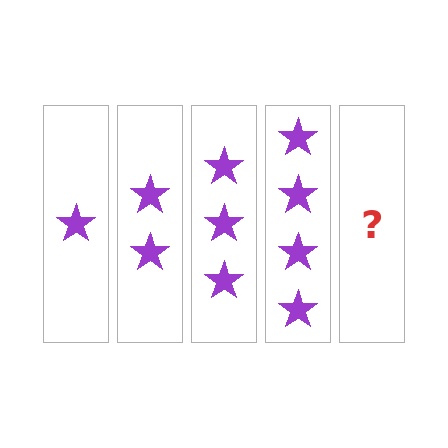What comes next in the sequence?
The next element should be 5 stars.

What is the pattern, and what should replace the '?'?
The pattern is that each step adds one more star. The '?' should be 5 stars.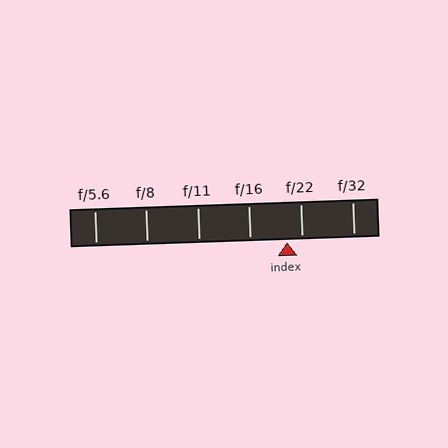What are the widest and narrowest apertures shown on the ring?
The widest aperture shown is f/5.6 and the narrowest is f/32.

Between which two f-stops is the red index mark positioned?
The index mark is between f/16 and f/22.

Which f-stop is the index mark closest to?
The index mark is closest to f/22.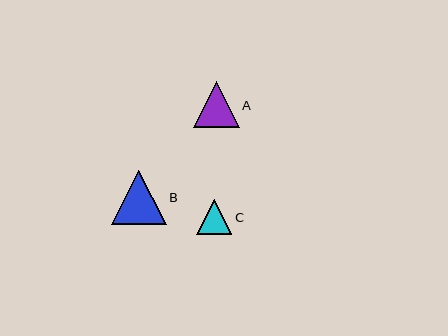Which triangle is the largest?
Triangle B is the largest with a size of approximately 54 pixels.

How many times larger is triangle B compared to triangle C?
Triangle B is approximately 1.5 times the size of triangle C.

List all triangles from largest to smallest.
From largest to smallest: B, A, C.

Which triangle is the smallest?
Triangle C is the smallest with a size of approximately 36 pixels.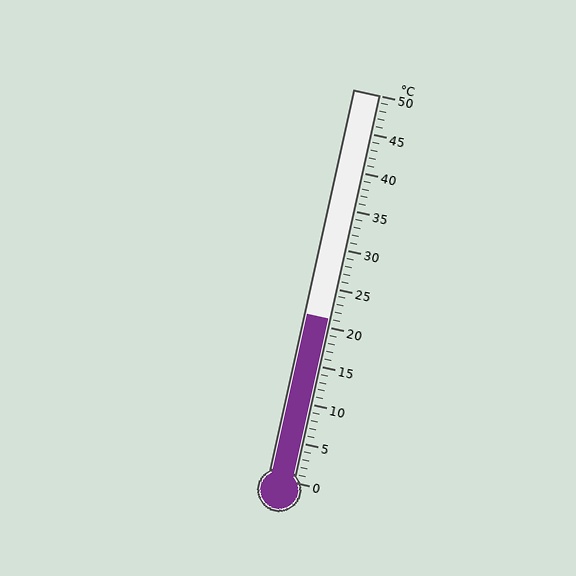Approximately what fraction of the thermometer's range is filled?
The thermometer is filled to approximately 40% of its range.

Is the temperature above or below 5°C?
The temperature is above 5°C.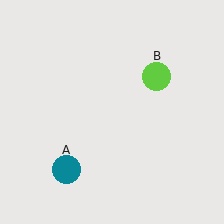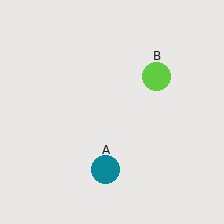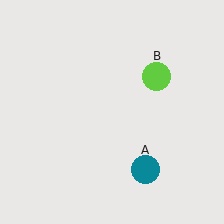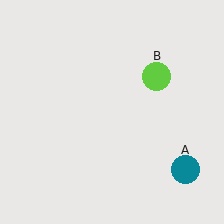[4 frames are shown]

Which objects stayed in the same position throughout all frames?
Lime circle (object B) remained stationary.